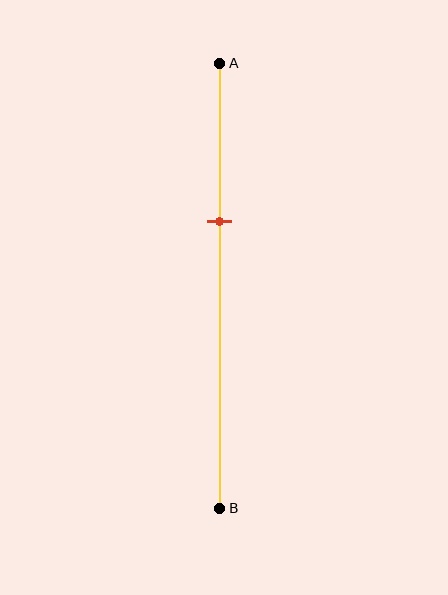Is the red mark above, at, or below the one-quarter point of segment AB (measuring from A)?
The red mark is below the one-quarter point of segment AB.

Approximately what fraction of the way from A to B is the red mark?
The red mark is approximately 35% of the way from A to B.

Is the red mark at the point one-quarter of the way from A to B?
No, the mark is at about 35% from A, not at the 25% one-quarter point.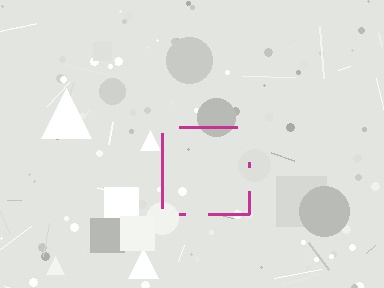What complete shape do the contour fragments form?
The contour fragments form a square.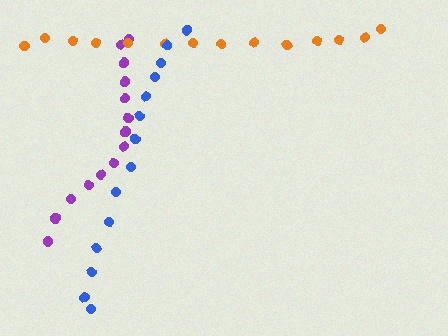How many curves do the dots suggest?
There are 3 distinct paths.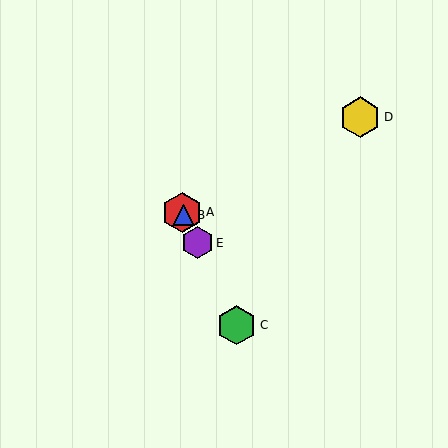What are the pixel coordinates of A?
Object A is at (182, 212).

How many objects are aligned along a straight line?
4 objects (A, B, C, E) are aligned along a straight line.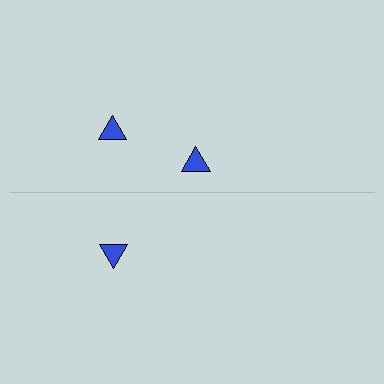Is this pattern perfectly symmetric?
No, the pattern is not perfectly symmetric. A blue triangle is missing from the bottom side.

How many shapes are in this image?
There are 3 shapes in this image.